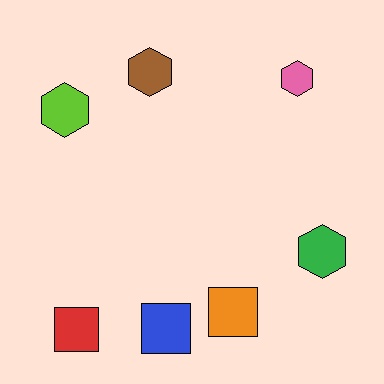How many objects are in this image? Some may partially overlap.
There are 7 objects.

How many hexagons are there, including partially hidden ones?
There are 4 hexagons.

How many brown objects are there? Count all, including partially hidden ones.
There is 1 brown object.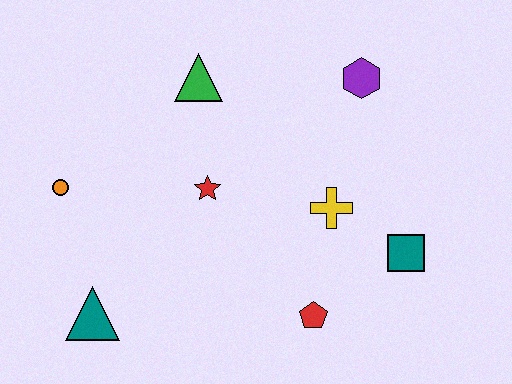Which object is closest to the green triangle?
The red star is closest to the green triangle.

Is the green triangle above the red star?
Yes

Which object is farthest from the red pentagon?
The orange circle is farthest from the red pentagon.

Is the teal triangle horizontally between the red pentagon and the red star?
No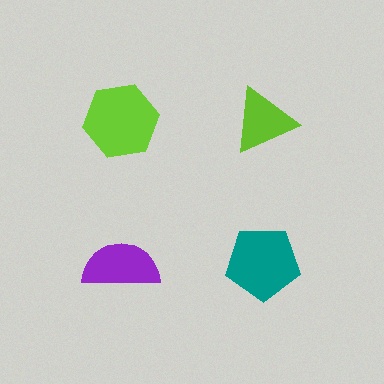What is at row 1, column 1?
A lime hexagon.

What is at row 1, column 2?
A lime triangle.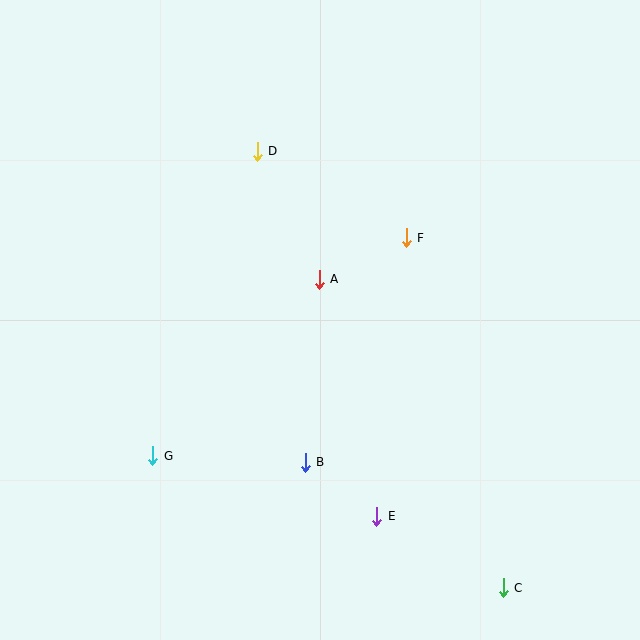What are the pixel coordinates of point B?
Point B is at (305, 462).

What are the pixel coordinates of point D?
Point D is at (257, 151).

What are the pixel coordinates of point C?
Point C is at (503, 588).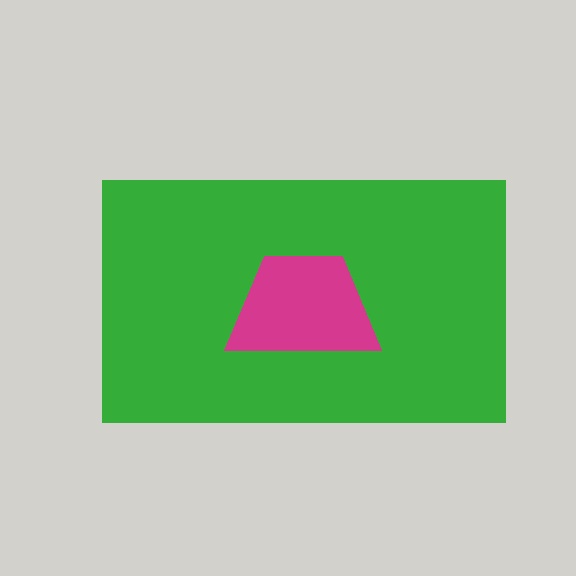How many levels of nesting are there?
2.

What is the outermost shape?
The green rectangle.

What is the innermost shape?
The magenta trapezoid.